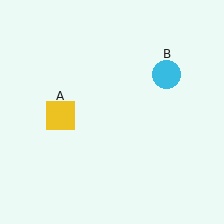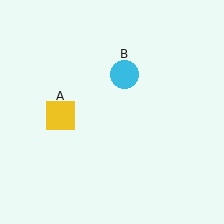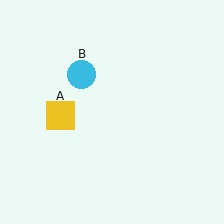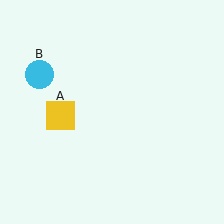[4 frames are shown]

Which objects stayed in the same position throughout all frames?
Yellow square (object A) remained stationary.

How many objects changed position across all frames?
1 object changed position: cyan circle (object B).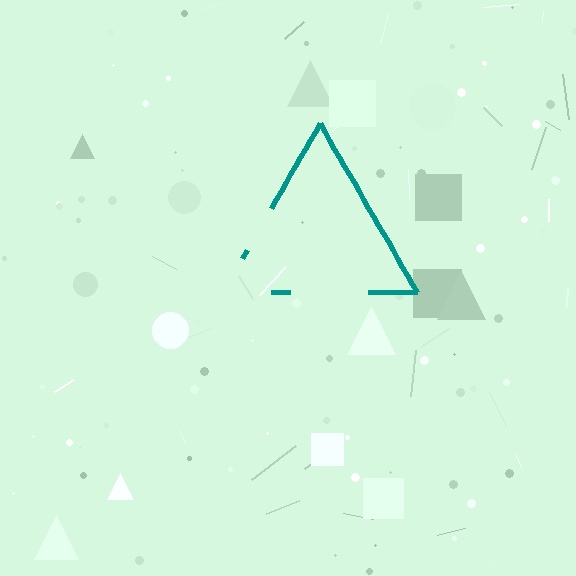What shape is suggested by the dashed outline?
The dashed outline suggests a triangle.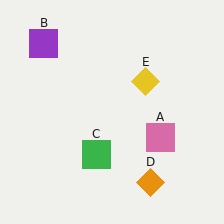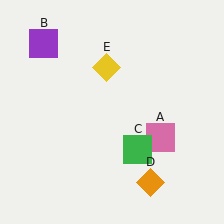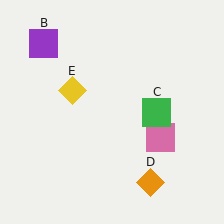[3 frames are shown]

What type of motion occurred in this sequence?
The green square (object C), yellow diamond (object E) rotated counterclockwise around the center of the scene.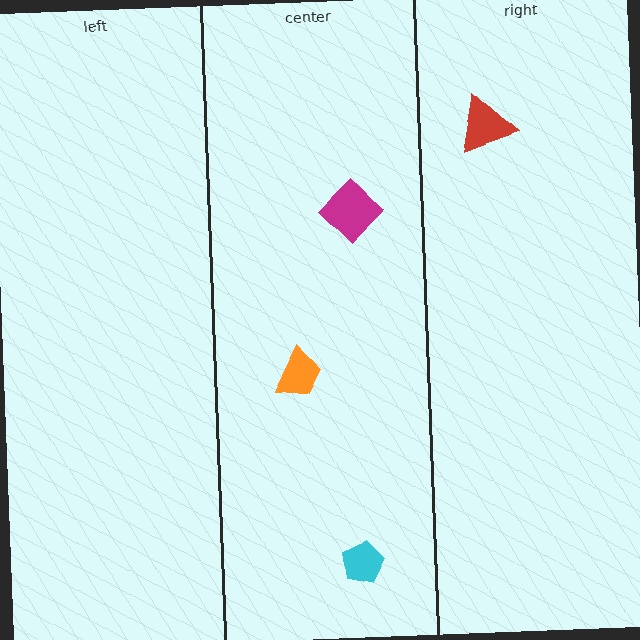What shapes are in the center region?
The cyan pentagon, the orange trapezoid, the magenta diamond.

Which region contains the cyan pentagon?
The center region.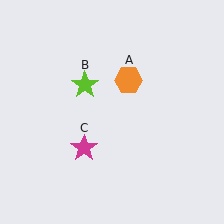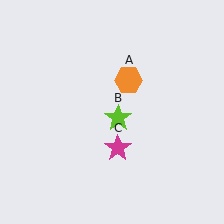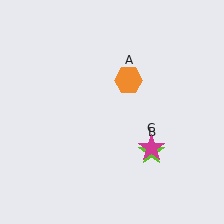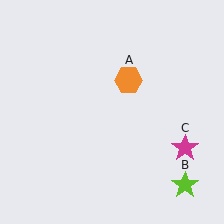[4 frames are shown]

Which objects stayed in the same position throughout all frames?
Orange hexagon (object A) remained stationary.